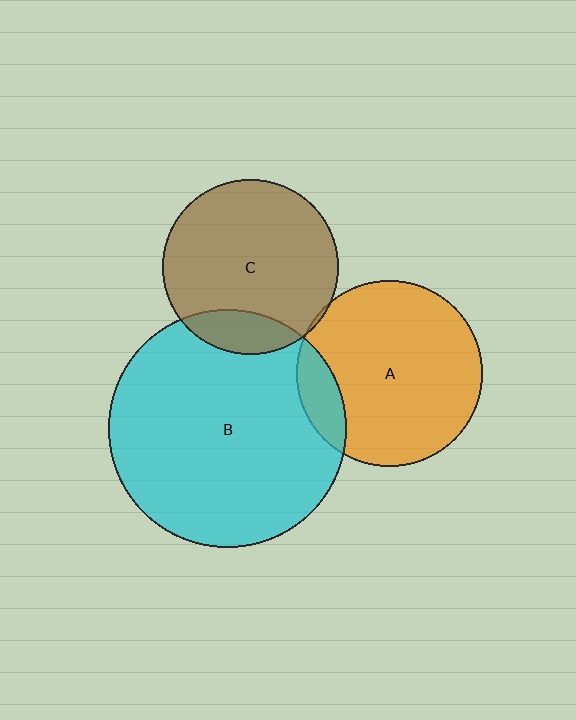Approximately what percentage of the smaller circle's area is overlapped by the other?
Approximately 15%.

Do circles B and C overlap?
Yes.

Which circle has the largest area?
Circle B (cyan).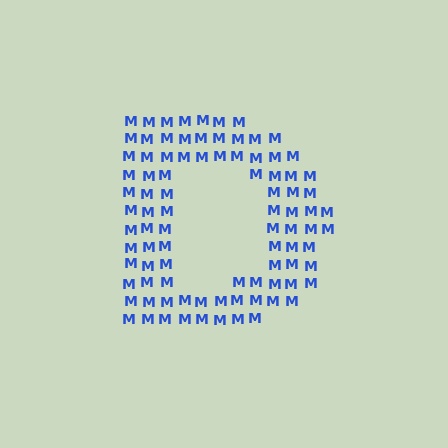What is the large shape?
The large shape is the letter D.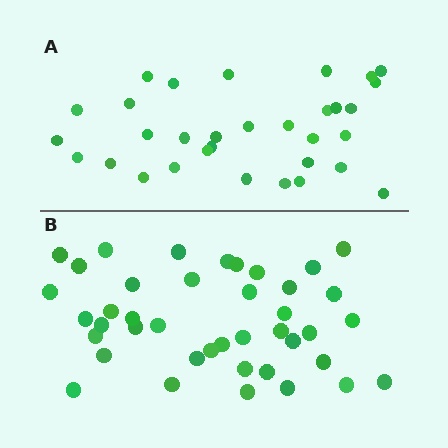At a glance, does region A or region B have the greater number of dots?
Region B (the bottom region) has more dots.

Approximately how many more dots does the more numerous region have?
Region B has roughly 8 or so more dots than region A.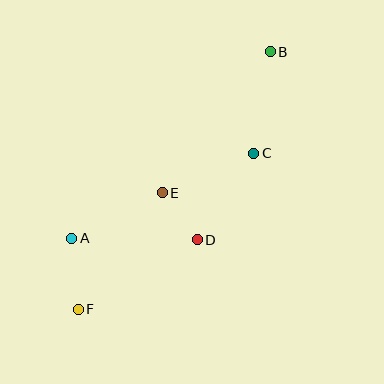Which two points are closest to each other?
Points D and E are closest to each other.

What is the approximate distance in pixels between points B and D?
The distance between B and D is approximately 202 pixels.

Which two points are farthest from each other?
Points B and F are farthest from each other.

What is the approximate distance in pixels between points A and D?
The distance between A and D is approximately 125 pixels.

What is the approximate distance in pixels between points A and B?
The distance between A and B is approximately 273 pixels.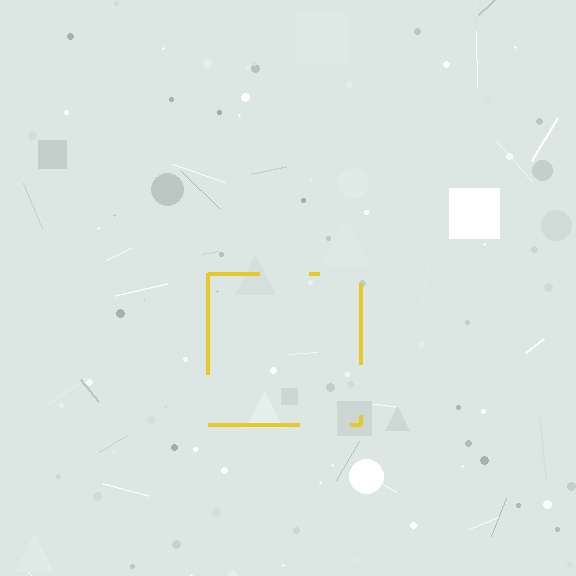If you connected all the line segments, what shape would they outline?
They would outline a square.